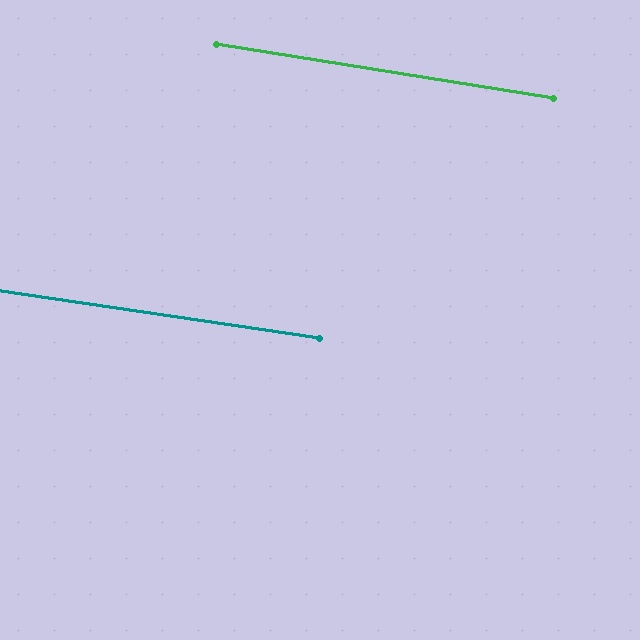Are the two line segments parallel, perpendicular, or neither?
Parallel — their directions differ by only 0.7°.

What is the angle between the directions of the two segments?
Approximately 1 degree.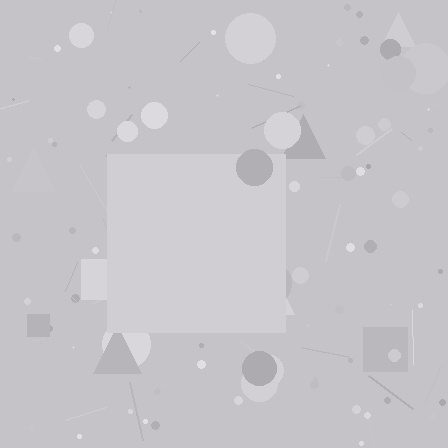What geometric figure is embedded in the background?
A square is embedded in the background.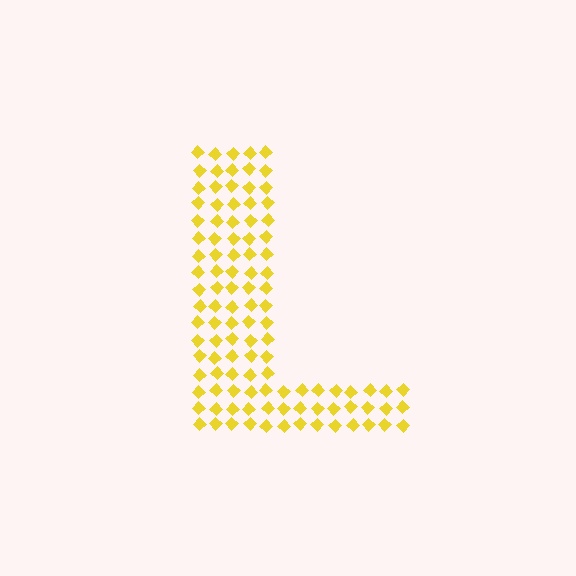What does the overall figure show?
The overall figure shows the letter L.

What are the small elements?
The small elements are diamonds.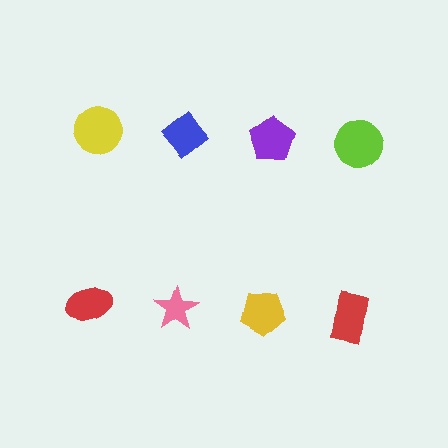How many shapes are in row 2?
4 shapes.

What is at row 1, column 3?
A purple pentagon.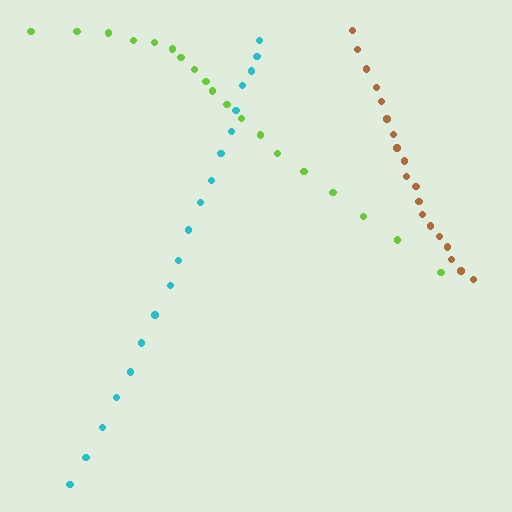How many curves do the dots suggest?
There are 3 distinct paths.